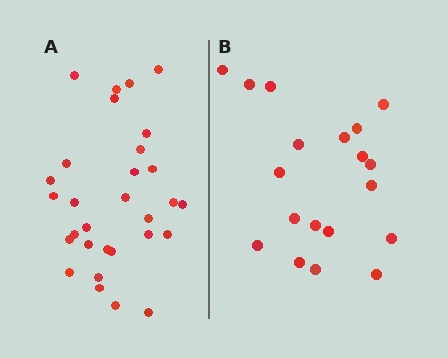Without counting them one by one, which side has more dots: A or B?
Region A (the left region) has more dots.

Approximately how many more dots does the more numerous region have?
Region A has roughly 12 or so more dots than region B.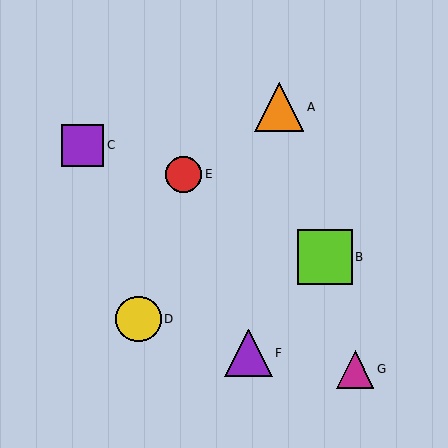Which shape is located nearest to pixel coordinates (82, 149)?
The purple square (labeled C) at (83, 145) is nearest to that location.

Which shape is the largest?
The lime square (labeled B) is the largest.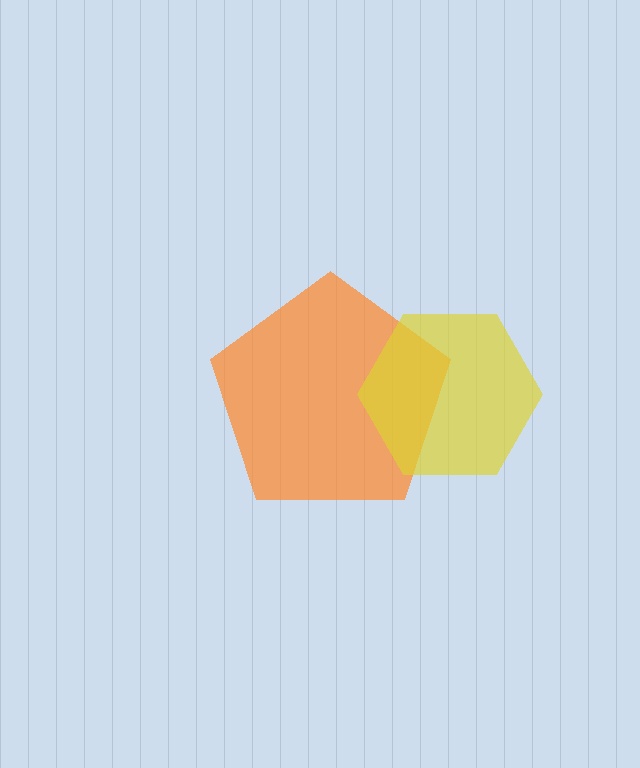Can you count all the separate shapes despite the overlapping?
Yes, there are 2 separate shapes.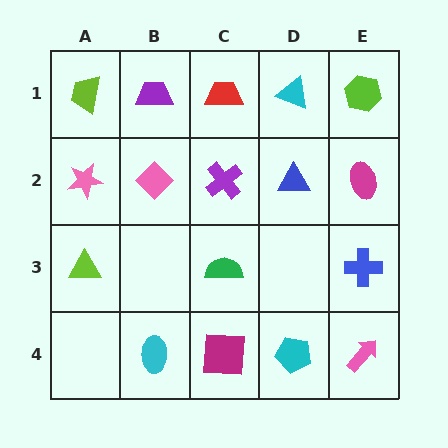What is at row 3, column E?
A blue cross.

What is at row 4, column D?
A cyan pentagon.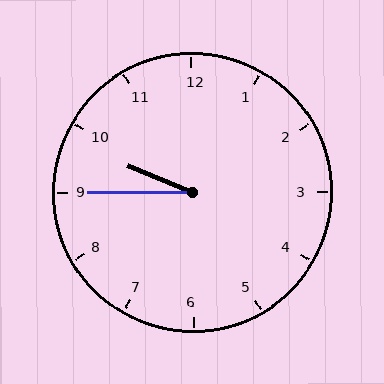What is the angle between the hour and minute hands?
Approximately 22 degrees.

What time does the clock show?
9:45.